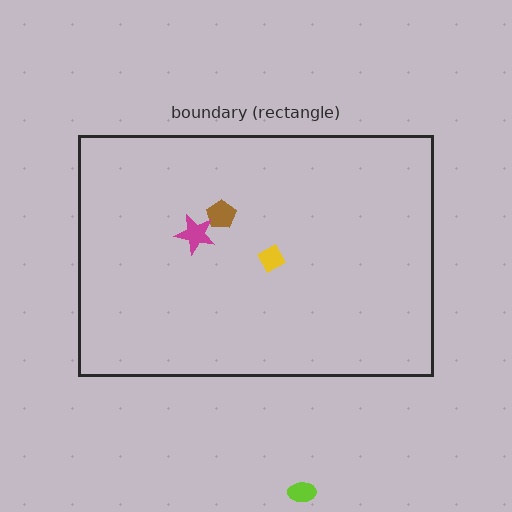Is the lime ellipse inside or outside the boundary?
Outside.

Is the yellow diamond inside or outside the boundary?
Inside.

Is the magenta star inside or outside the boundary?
Inside.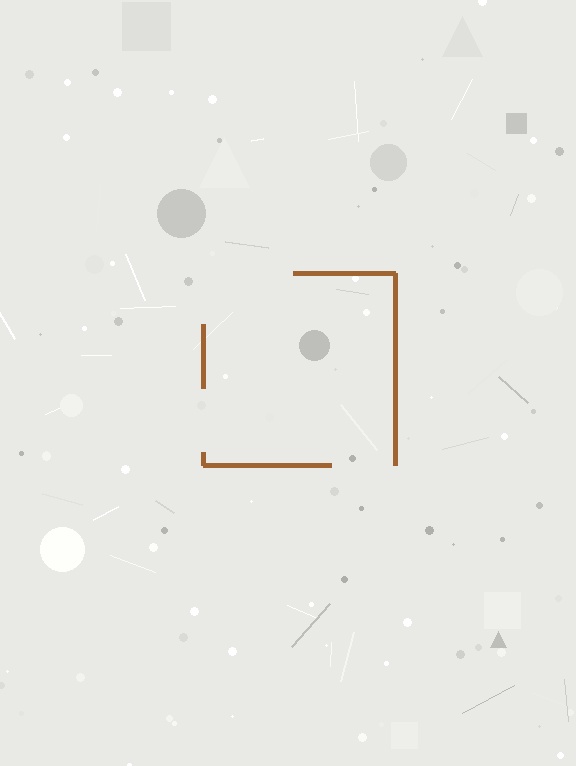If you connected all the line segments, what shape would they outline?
They would outline a square.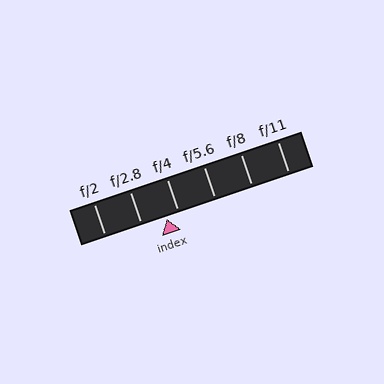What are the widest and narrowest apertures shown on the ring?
The widest aperture shown is f/2 and the narrowest is f/11.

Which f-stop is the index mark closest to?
The index mark is closest to f/4.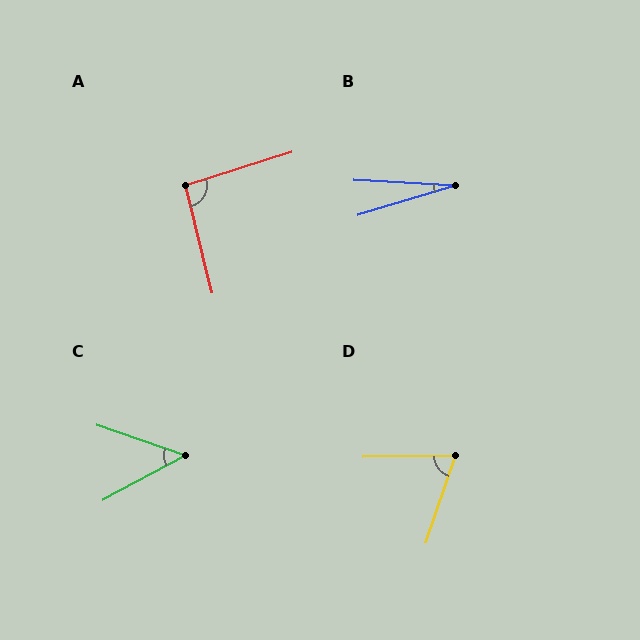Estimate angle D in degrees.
Approximately 70 degrees.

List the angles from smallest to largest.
B (20°), C (47°), D (70°), A (94°).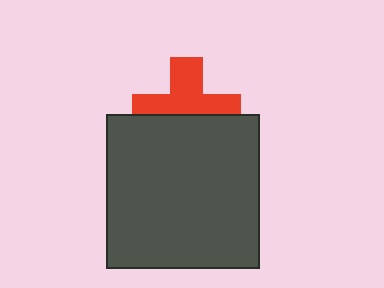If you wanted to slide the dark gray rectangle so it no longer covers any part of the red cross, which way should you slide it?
Slide it down — that is the most direct way to separate the two shapes.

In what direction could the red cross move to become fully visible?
The red cross could move up. That would shift it out from behind the dark gray rectangle entirely.